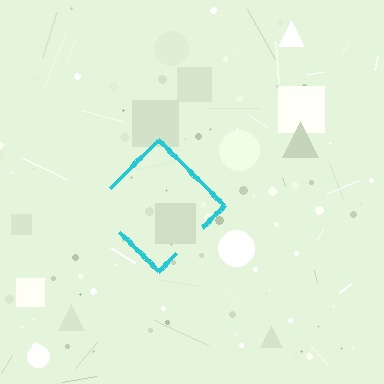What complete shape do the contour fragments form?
The contour fragments form a diamond.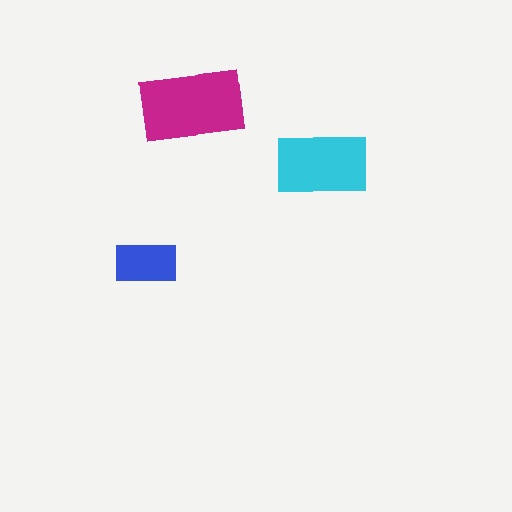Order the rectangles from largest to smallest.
the magenta one, the cyan one, the blue one.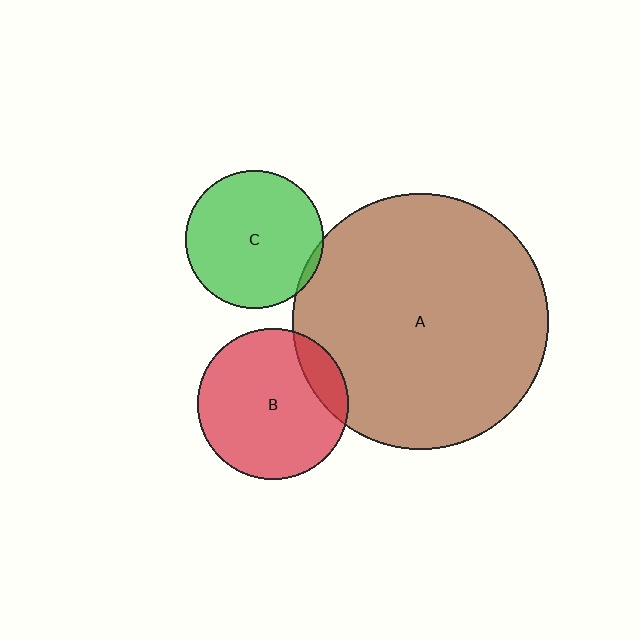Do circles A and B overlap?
Yes.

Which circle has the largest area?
Circle A (brown).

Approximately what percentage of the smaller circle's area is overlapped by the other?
Approximately 15%.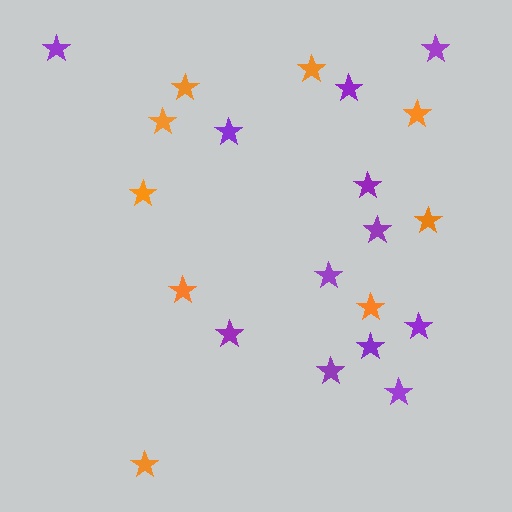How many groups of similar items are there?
There are 2 groups: one group of purple stars (12) and one group of orange stars (9).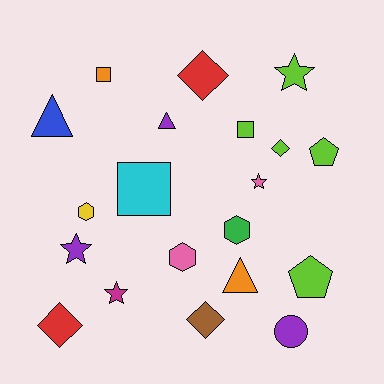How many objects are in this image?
There are 20 objects.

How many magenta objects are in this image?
There is 1 magenta object.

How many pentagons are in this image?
There are 2 pentagons.